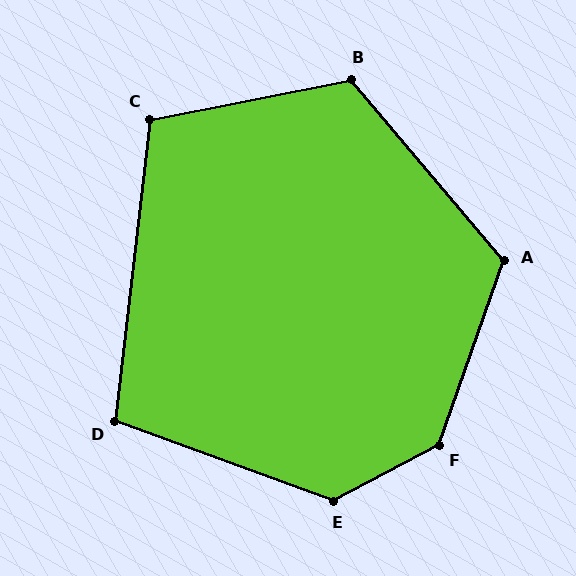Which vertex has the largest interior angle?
F, at approximately 137 degrees.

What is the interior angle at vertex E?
Approximately 132 degrees (obtuse).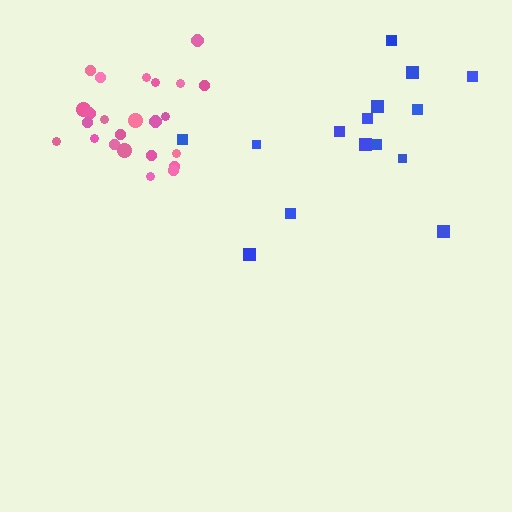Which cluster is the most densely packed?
Pink.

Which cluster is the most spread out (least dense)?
Blue.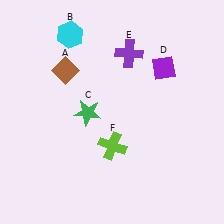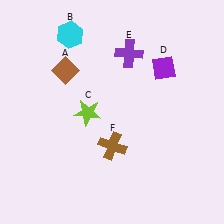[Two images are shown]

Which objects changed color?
C changed from green to lime. F changed from lime to brown.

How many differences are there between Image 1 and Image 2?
There are 2 differences between the two images.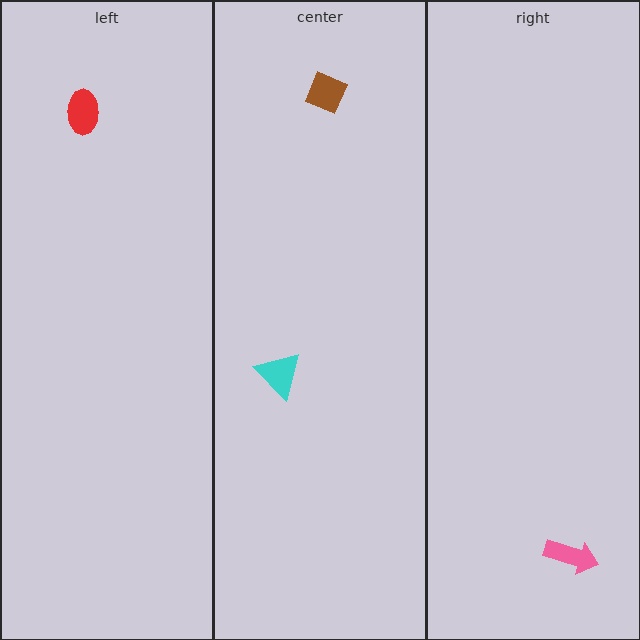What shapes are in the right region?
The pink arrow.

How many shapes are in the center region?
2.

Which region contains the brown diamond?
The center region.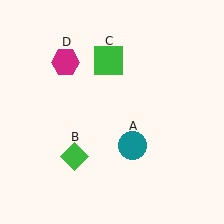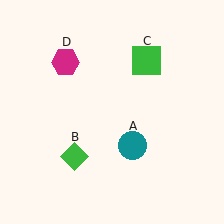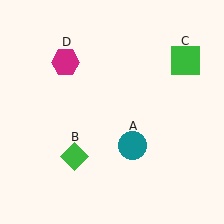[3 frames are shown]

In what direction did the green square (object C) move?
The green square (object C) moved right.